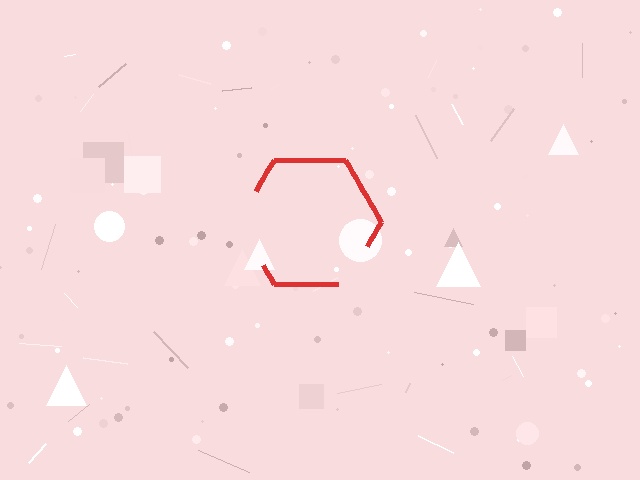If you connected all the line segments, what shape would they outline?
They would outline a hexagon.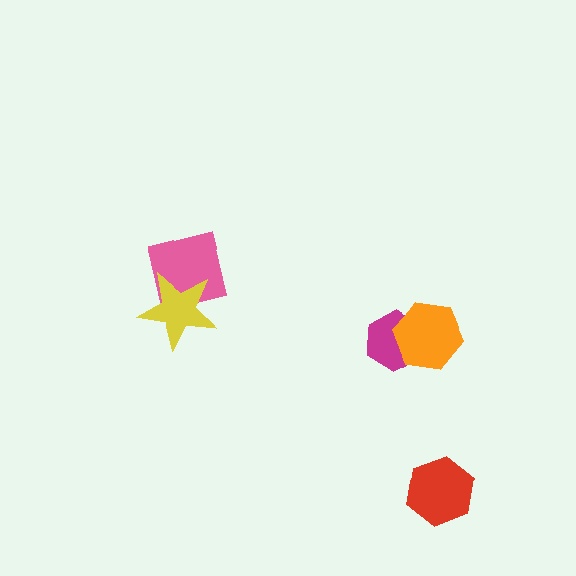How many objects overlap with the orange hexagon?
1 object overlaps with the orange hexagon.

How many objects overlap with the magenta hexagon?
1 object overlaps with the magenta hexagon.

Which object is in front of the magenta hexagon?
The orange hexagon is in front of the magenta hexagon.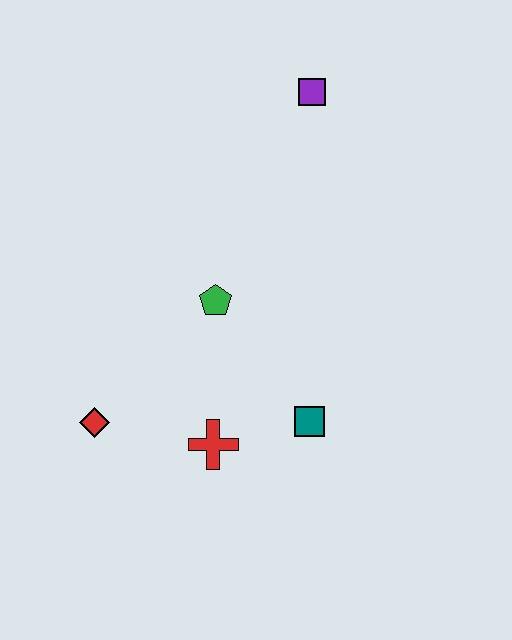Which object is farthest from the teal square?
The purple square is farthest from the teal square.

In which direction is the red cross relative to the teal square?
The red cross is to the left of the teal square.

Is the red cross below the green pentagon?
Yes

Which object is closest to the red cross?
The teal square is closest to the red cross.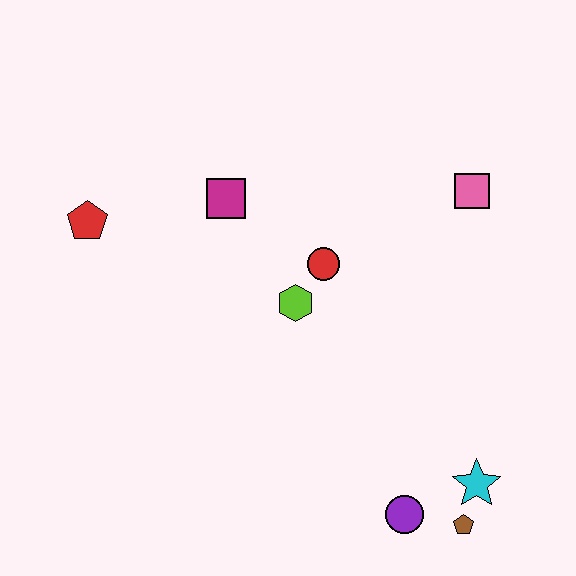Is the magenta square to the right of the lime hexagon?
No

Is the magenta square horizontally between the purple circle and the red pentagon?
Yes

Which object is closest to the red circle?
The lime hexagon is closest to the red circle.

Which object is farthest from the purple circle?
The red pentagon is farthest from the purple circle.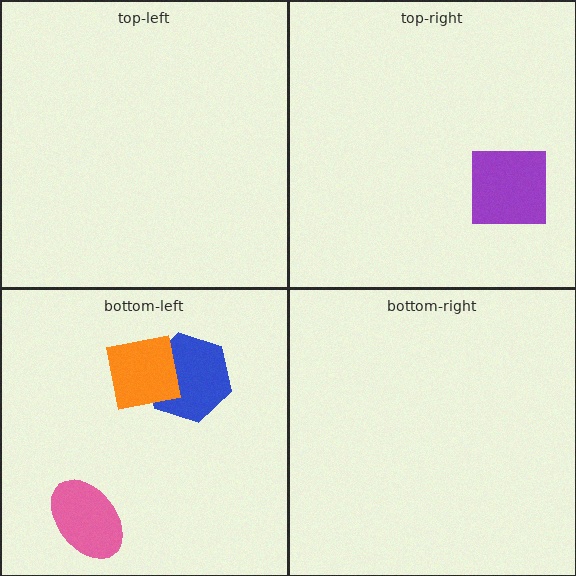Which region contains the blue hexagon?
The bottom-left region.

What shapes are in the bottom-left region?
The blue hexagon, the pink ellipse, the orange square.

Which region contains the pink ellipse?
The bottom-left region.